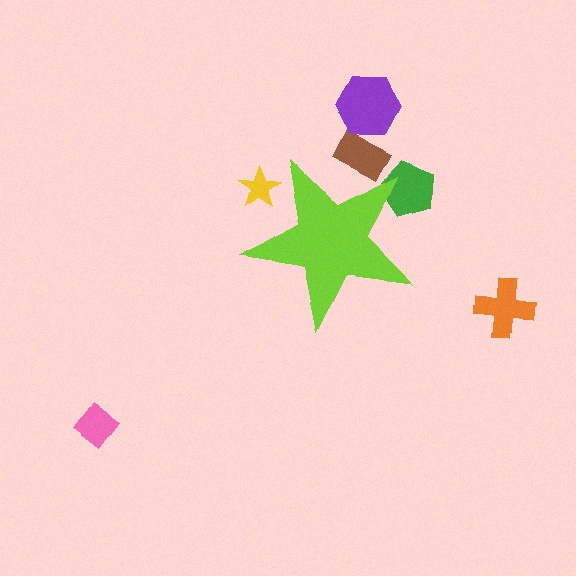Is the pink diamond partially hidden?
No, the pink diamond is fully visible.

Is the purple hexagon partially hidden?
No, the purple hexagon is fully visible.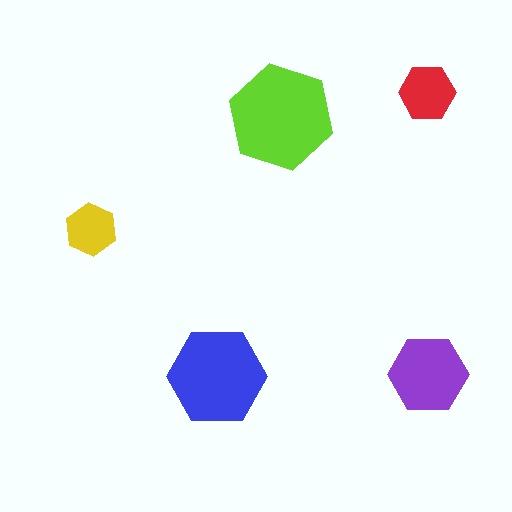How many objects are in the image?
There are 5 objects in the image.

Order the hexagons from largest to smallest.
the lime one, the blue one, the purple one, the red one, the yellow one.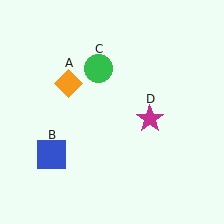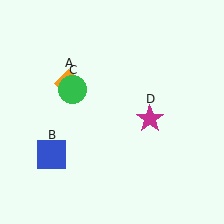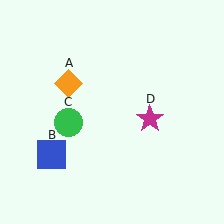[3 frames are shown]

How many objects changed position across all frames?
1 object changed position: green circle (object C).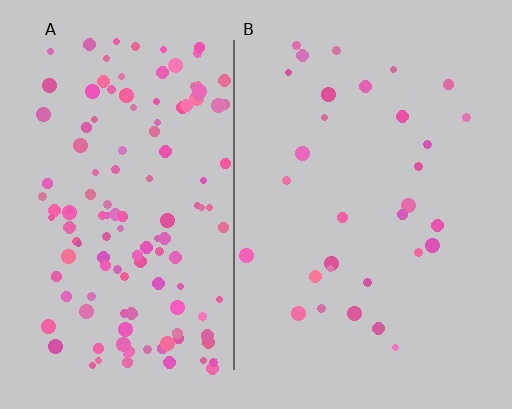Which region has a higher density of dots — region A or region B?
A (the left).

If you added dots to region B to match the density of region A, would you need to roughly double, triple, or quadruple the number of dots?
Approximately quadruple.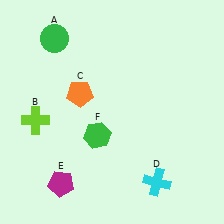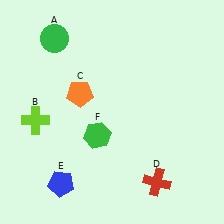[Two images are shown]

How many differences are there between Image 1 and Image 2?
There are 2 differences between the two images.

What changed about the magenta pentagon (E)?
In Image 1, E is magenta. In Image 2, it changed to blue.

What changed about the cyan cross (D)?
In Image 1, D is cyan. In Image 2, it changed to red.